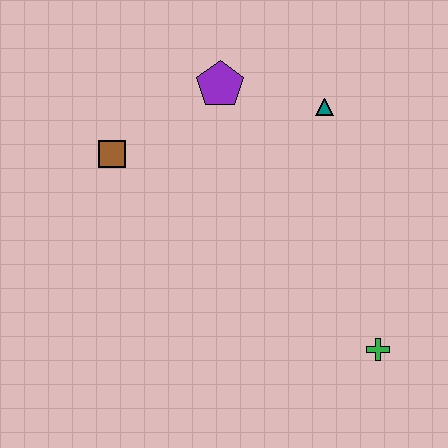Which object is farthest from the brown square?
The green cross is farthest from the brown square.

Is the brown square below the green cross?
No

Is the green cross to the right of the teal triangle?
Yes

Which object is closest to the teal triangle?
The purple pentagon is closest to the teal triangle.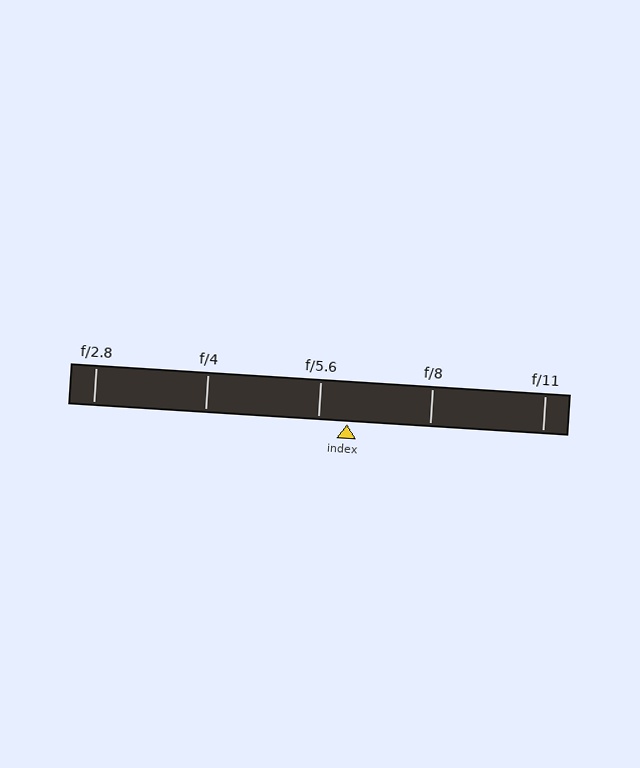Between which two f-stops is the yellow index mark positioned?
The index mark is between f/5.6 and f/8.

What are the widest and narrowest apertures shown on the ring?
The widest aperture shown is f/2.8 and the narrowest is f/11.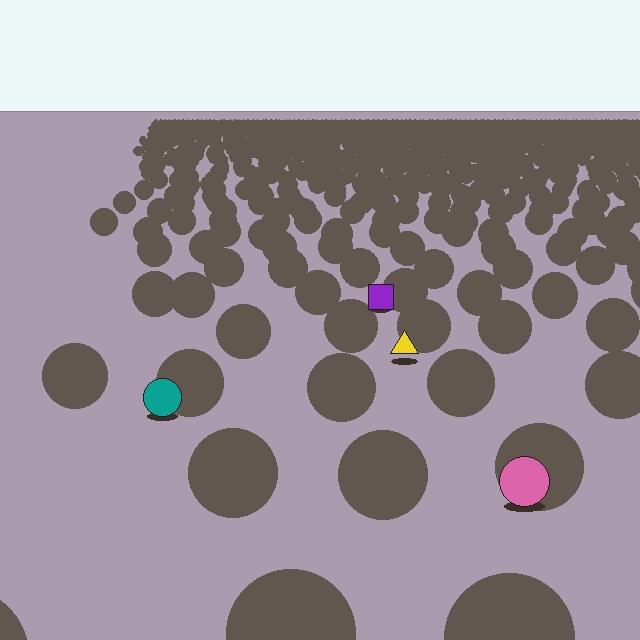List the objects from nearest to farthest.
From nearest to farthest: the pink circle, the teal circle, the yellow triangle, the purple square.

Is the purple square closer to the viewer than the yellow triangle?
No. The yellow triangle is closer — you can tell from the texture gradient: the ground texture is coarser near it.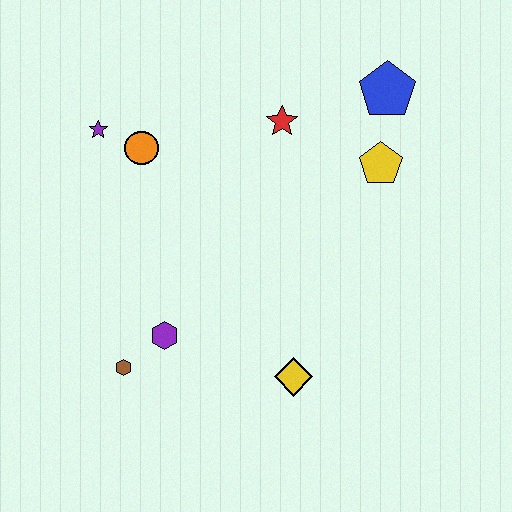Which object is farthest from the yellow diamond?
The purple star is farthest from the yellow diamond.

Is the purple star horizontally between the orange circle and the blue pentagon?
No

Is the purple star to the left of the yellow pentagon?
Yes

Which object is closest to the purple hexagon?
The brown hexagon is closest to the purple hexagon.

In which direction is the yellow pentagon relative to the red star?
The yellow pentagon is to the right of the red star.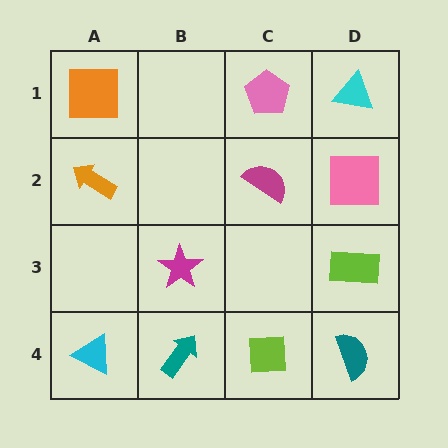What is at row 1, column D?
A cyan triangle.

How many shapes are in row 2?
3 shapes.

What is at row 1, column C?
A pink pentagon.